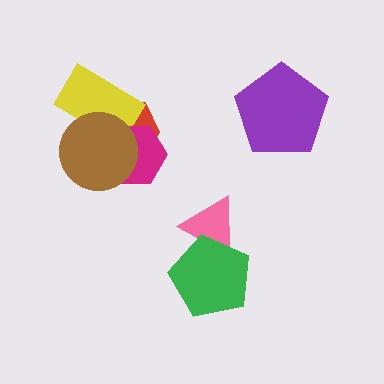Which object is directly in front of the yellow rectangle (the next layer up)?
The magenta hexagon is directly in front of the yellow rectangle.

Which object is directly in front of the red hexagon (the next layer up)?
The yellow rectangle is directly in front of the red hexagon.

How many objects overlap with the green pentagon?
1 object overlaps with the green pentagon.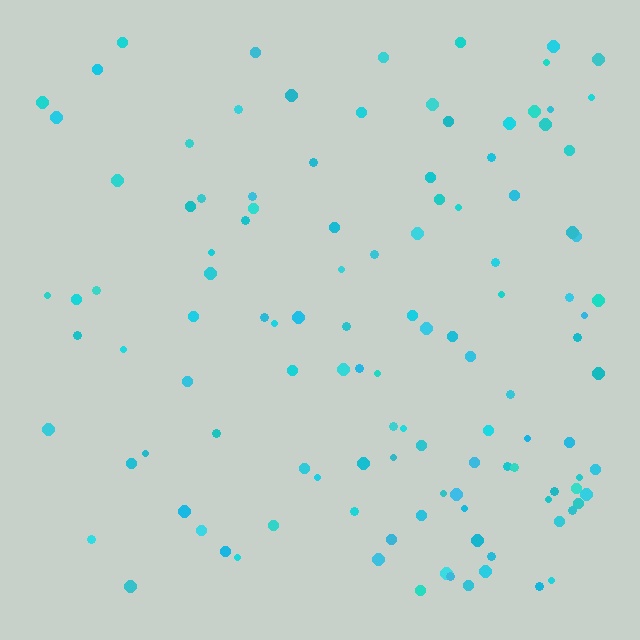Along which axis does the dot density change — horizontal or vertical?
Horizontal.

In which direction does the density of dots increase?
From left to right, with the right side densest.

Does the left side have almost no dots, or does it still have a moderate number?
Still a moderate number, just noticeably fewer than the right.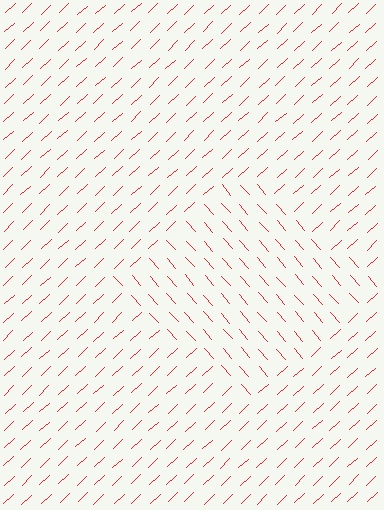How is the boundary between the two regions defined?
The boundary is defined purely by a change in line orientation (approximately 88 degrees difference). All lines are the same color and thickness.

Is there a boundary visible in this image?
Yes, there is a texture boundary formed by a change in line orientation.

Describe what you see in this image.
The image is filled with small red line segments. A diamond region in the image has lines oriented differently from the surrounding lines, creating a visible texture boundary.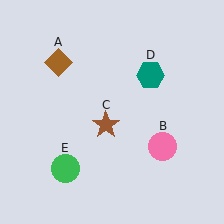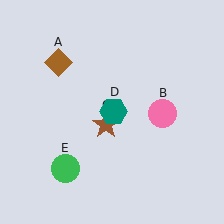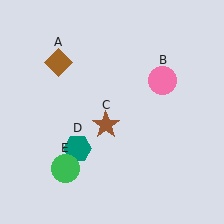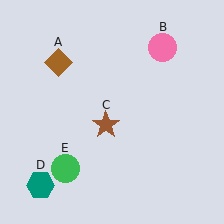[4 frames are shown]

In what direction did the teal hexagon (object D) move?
The teal hexagon (object D) moved down and to the left.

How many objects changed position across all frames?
2 objects changed position: pink circle (object B), teal hexagon (object D).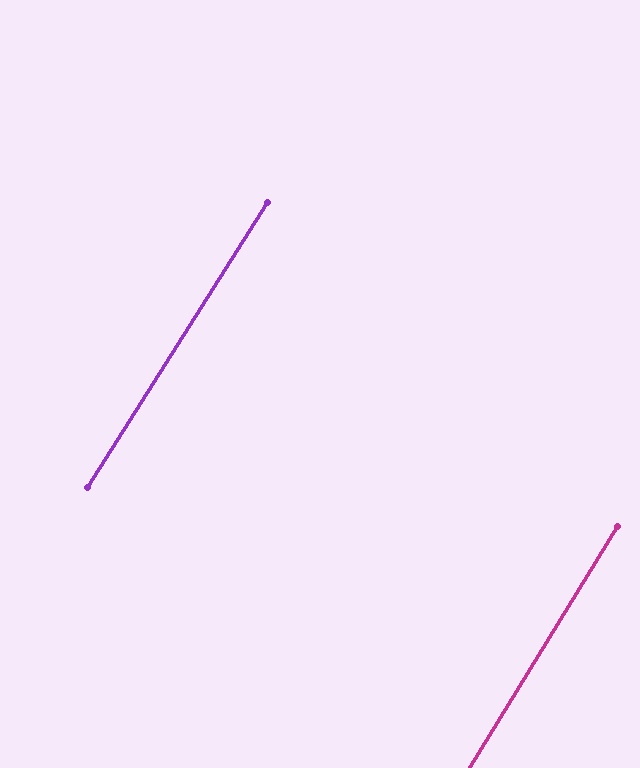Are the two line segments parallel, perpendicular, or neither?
Parallel — their directions differ by only 0.6°.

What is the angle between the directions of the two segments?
Approximately 1 degree.